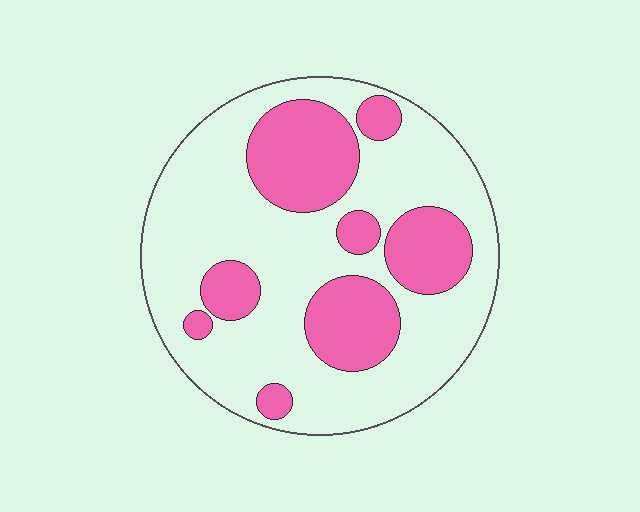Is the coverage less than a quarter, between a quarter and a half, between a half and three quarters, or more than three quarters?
Between a quarter and a half.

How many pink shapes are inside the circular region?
8.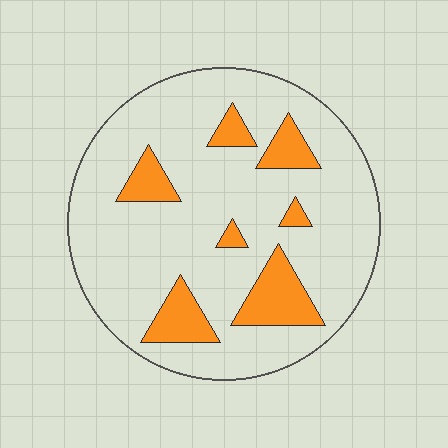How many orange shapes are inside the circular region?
7.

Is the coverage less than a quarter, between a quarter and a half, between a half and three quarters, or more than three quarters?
Less than a quarter.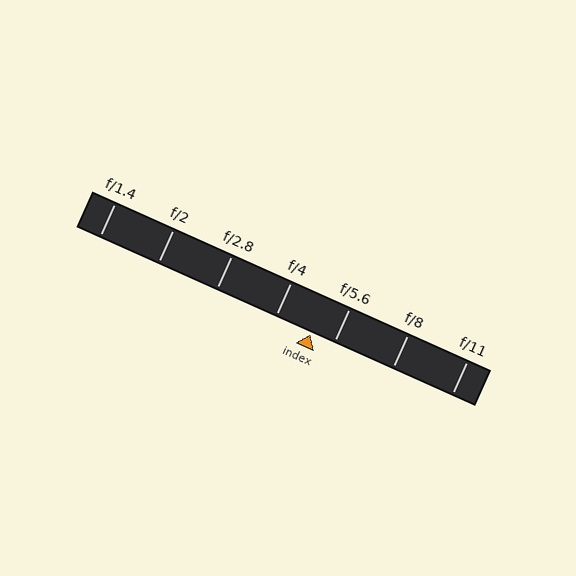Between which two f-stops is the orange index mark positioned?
The index mark is between f/4 and f/5.6.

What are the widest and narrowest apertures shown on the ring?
The widest aperture shown is f/1.4 and the narrowest is f/11.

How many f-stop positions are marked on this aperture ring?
There are 7 f-stop positions marked.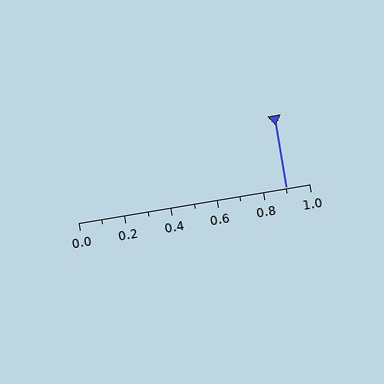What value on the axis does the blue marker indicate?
The marker indicates approximately 0.9.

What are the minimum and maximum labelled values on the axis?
The axis runs from 0.0 to 1.0.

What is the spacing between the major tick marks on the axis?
The major ticks are spaced 0.2 apart.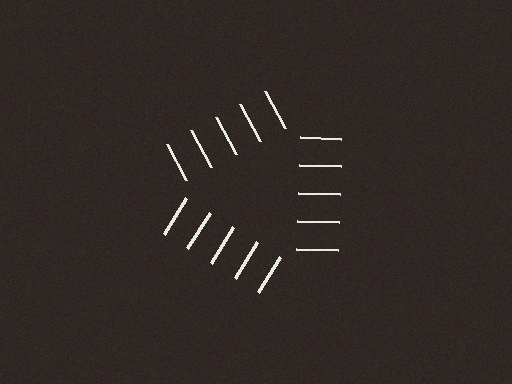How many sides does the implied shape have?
3 sides — the line-ends trace a triangle.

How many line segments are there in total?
15 — 5 along each of the 3 edges.